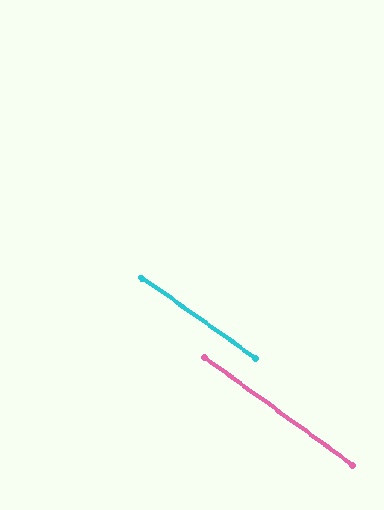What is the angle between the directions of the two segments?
Approximately 1 degree.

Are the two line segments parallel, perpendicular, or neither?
Parallel — their directions differ by only 0.8°.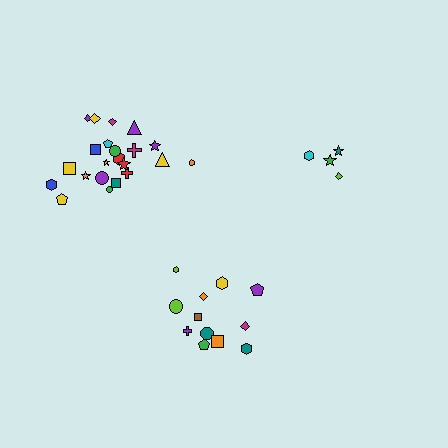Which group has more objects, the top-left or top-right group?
The top-left group.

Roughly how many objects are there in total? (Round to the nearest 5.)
Roughly 40 objects in total.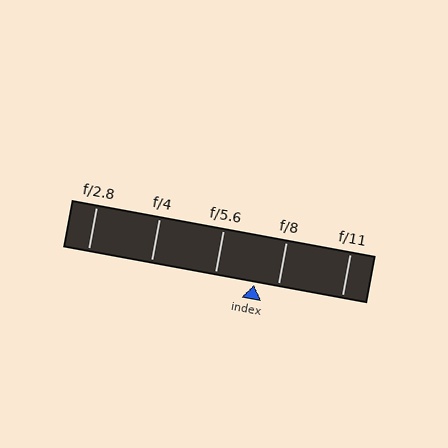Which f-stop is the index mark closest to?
The index mark is closest to f/8.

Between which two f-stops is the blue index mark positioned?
The index mark is between f/5.6 and f/8.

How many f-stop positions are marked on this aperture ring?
There are 5 f-stop positions marked.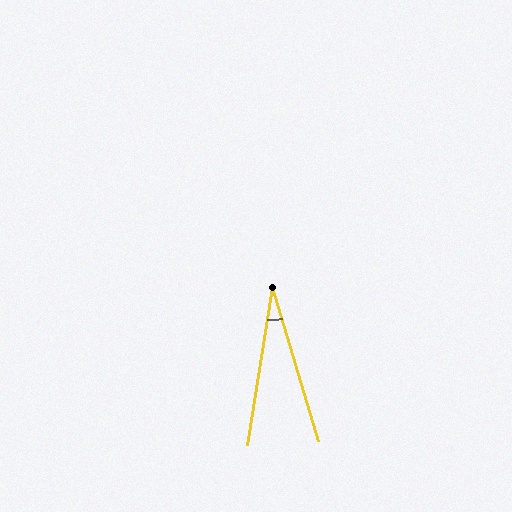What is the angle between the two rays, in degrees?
Approximately 26 degrees.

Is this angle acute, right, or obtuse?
It is acute.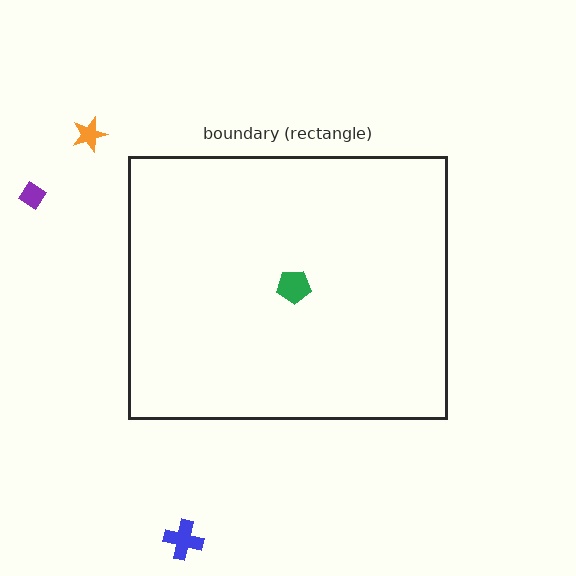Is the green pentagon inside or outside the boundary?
Inside.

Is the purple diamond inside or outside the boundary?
Outside.